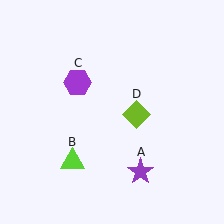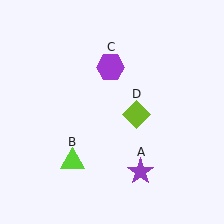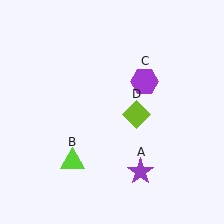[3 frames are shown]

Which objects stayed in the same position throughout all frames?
Purple star (object A) and lime triangle (object B) and lime diamond (object D) remained stationary.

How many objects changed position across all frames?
1 object changed position: purple hexagon (object C).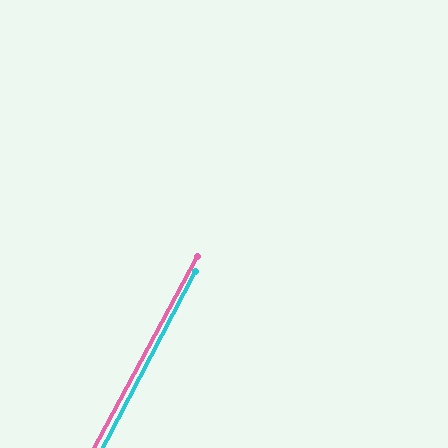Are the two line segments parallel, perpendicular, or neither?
Parallel — their directions differ by only 0.8°.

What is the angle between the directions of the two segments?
Approximately 1 degree.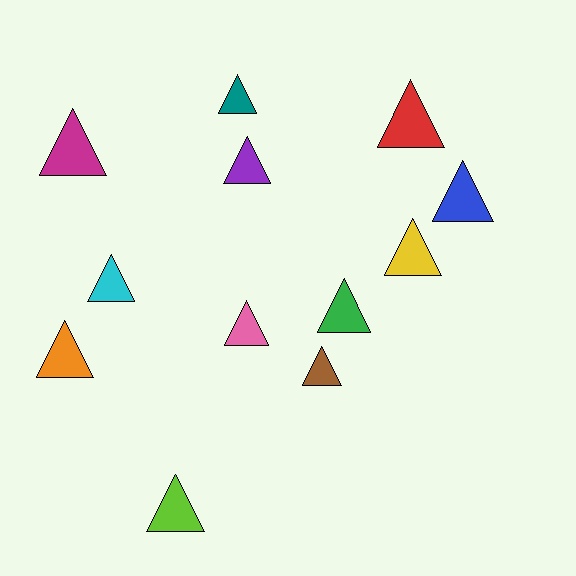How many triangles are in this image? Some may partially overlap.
There are 12 triangles.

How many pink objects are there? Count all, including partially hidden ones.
There is 1 pink object.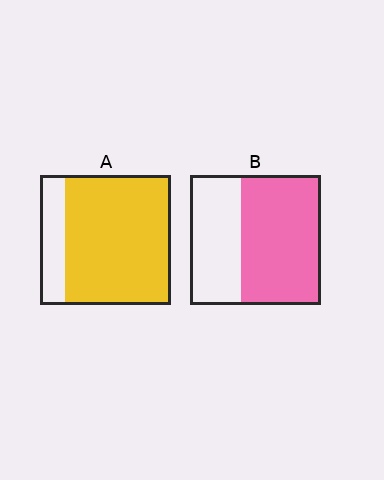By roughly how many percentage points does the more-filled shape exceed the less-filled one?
By roughly 20 percentage points (A over B).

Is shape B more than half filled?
Yes.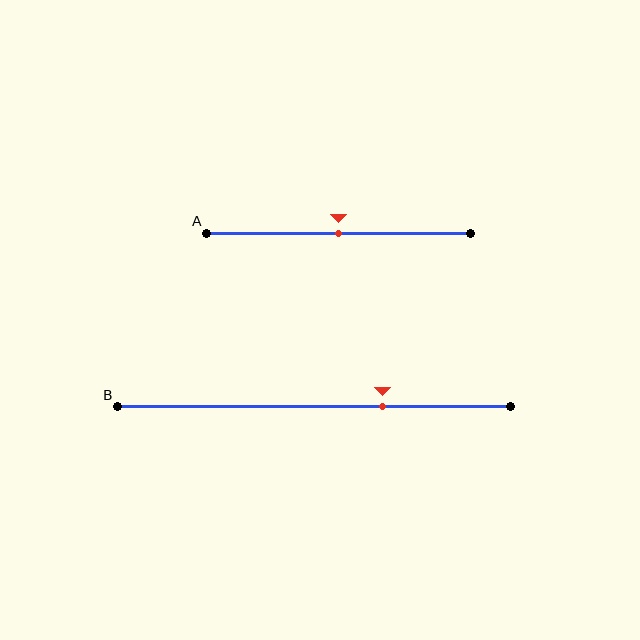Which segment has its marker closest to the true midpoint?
Segment A has its marker closest to the true midpoint.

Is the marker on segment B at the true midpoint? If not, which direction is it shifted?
No, the marker on segment B is shifted to the right by about 17% of the segment length.